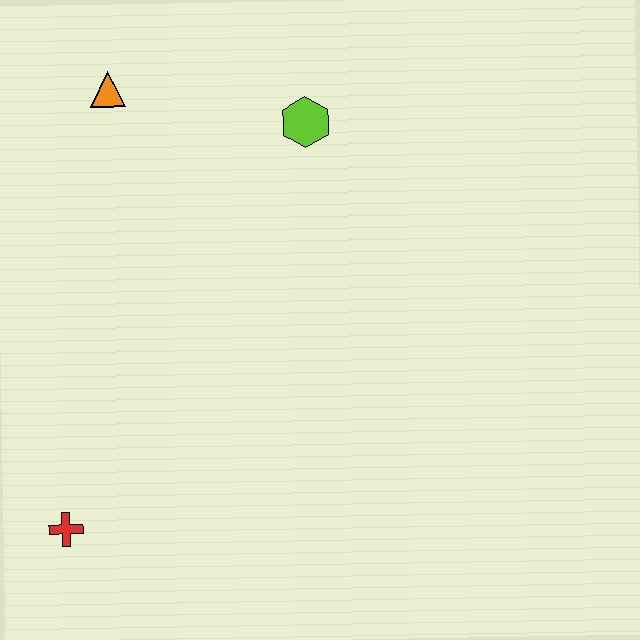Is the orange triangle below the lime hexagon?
No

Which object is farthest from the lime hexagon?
The red cross is farthest from the lime hexagon.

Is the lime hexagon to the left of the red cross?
No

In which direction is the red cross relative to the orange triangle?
The red cross is below the orange triangle.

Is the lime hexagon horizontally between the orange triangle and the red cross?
No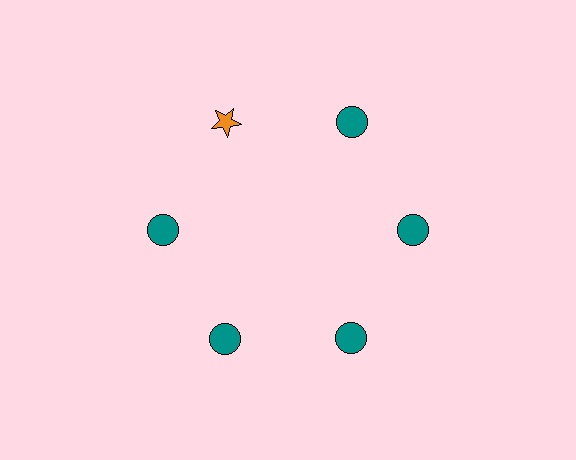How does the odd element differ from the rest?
It differs in both color (orange instead of teal) and shape (star instead of circle).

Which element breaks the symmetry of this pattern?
The orange star at roughly the 11 o'clock position breaks the symmetry. All other shapes are teal circles.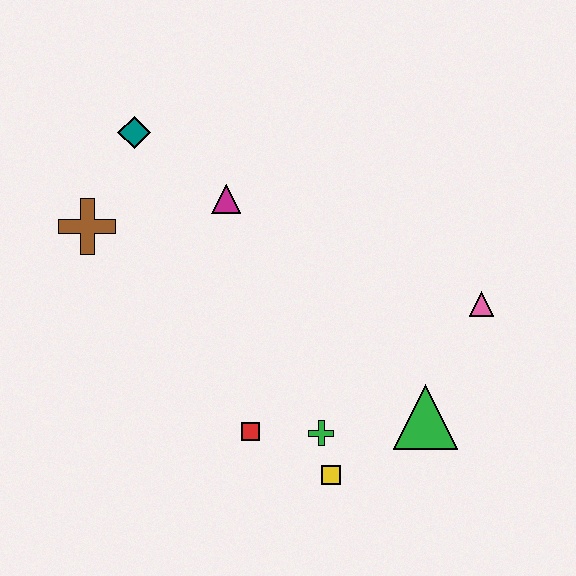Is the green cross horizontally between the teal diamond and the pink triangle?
Yes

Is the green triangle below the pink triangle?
Yes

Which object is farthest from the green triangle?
The teal diamond is farthest from the green triangle.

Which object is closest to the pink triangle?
The green triangle is closest to the pink triangle.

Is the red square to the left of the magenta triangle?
No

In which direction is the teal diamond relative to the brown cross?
The teal diamond is above the brown cross.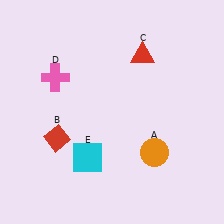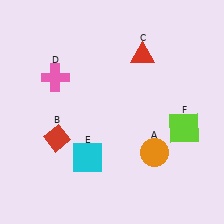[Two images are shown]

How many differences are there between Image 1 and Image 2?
There is 1 difference between the two images.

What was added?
A lime square (F) was added in Image 2.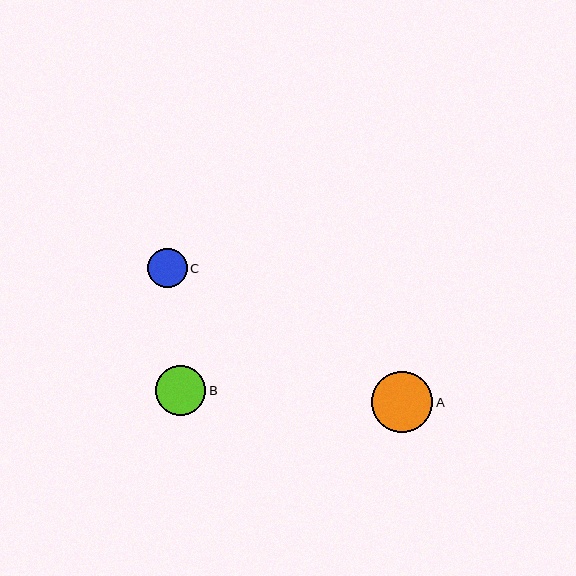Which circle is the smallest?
Circle C is the smallest with a size of approximately 40 pixels.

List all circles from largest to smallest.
From largest to smallest: A, B, C.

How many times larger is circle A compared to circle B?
Circle A is approximately 1.2 times the size of circle B.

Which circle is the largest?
Circle A is the largest with a size of approximately 61 pixels.